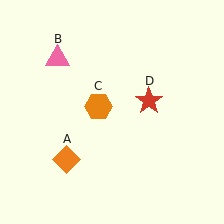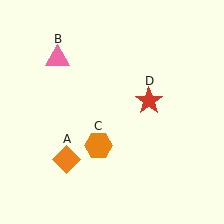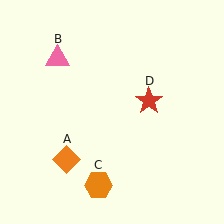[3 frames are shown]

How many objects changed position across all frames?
1 object changed position: orange hexagon (object C).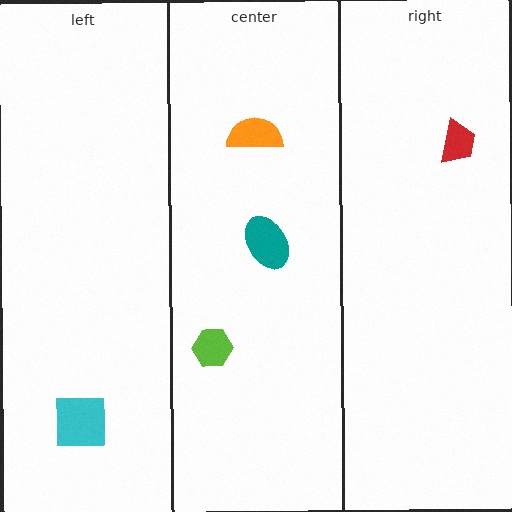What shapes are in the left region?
The cyan square.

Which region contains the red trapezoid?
The right region.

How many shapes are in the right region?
1.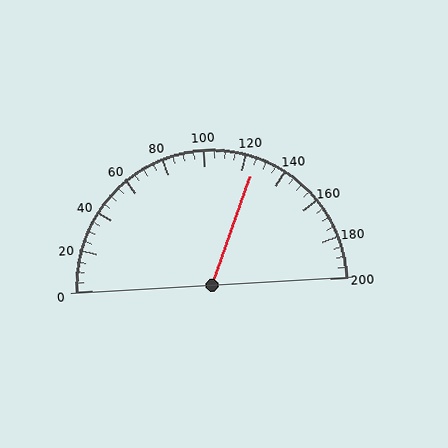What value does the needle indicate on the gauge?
The needle indicates approximately 125.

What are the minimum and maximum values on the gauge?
The gauge ranges from 0 to 200.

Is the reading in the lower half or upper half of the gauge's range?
The reading is in the upper half of the range (0 to 200).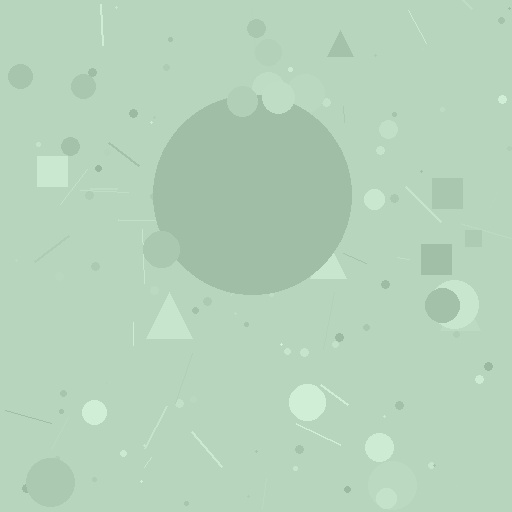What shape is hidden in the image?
A circle is hidden in the image.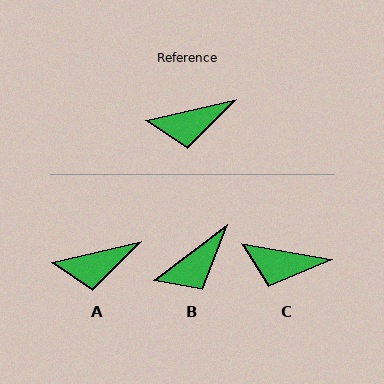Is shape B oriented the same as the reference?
No, it is off by about 24 degrees.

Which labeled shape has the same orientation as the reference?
A.